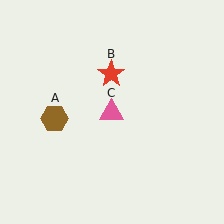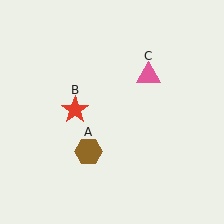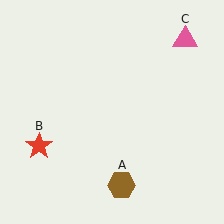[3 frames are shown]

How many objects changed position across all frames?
3 objects changed position: brown hexagon (object A), red star (object B), pink triangle (object C).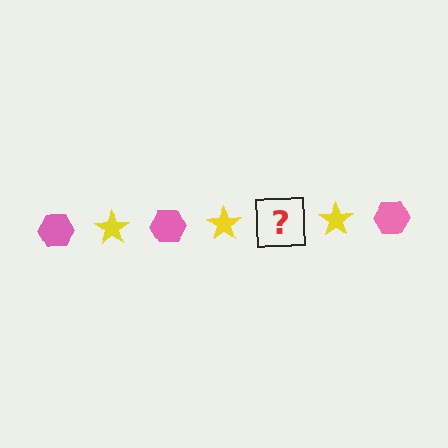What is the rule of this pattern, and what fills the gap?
The rule is that the pattern alternates between pink hexagon and yellow star. The gap should be filled with a pink hexagon.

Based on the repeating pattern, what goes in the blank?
The blank should be a pink hexagon.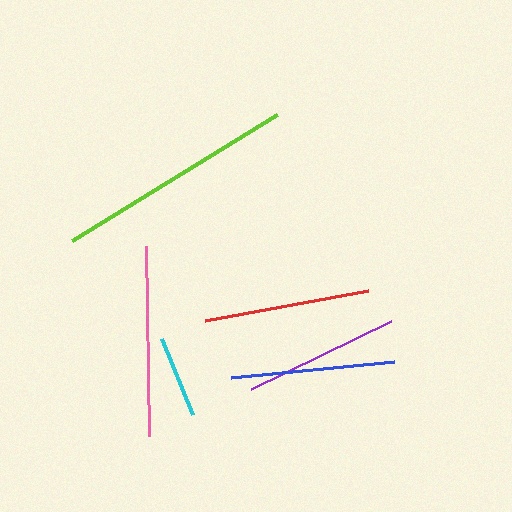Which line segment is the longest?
The lime line is the longest at approximately 241 pixels.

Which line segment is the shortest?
The cyan line is the shortest at approximately 83 pixels.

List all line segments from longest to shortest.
From longest to shortest: lime, pink, red, blue, purple, cyan.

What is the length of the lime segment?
The lime segment is approximately 241 pixels long.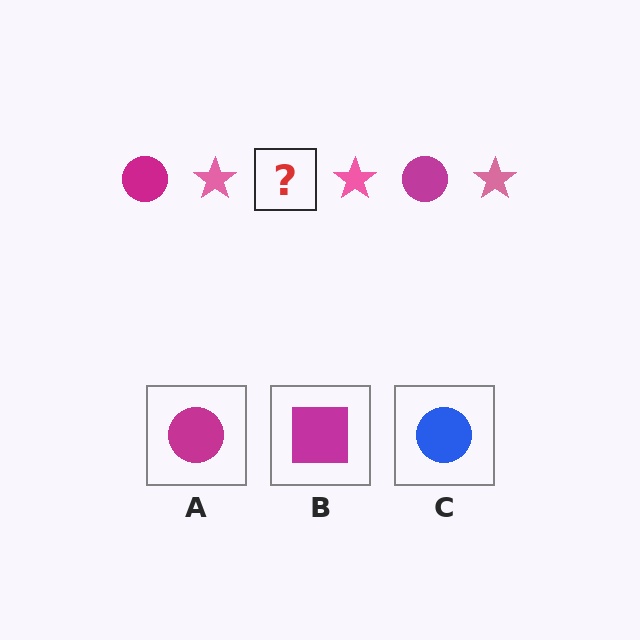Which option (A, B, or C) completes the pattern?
A.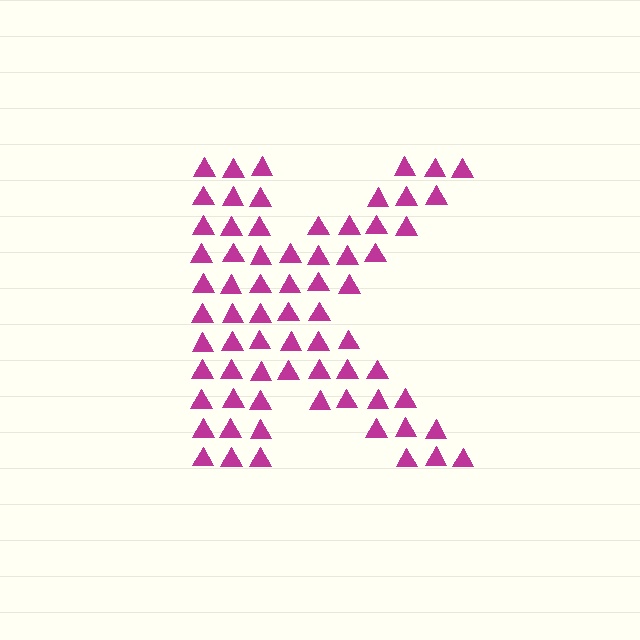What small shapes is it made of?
It is made of small triangles.